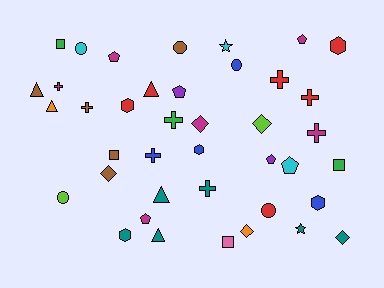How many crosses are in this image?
There are 8 crosses.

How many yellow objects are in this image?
There are no yellow objects.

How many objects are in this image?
There are 40 objects.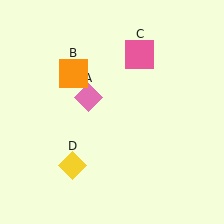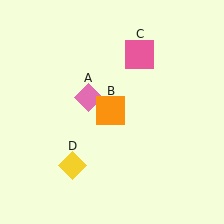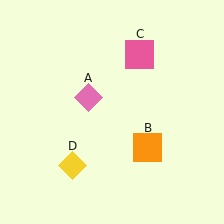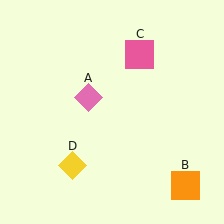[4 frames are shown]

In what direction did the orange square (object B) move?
The orange square (object B) moved down and to the right.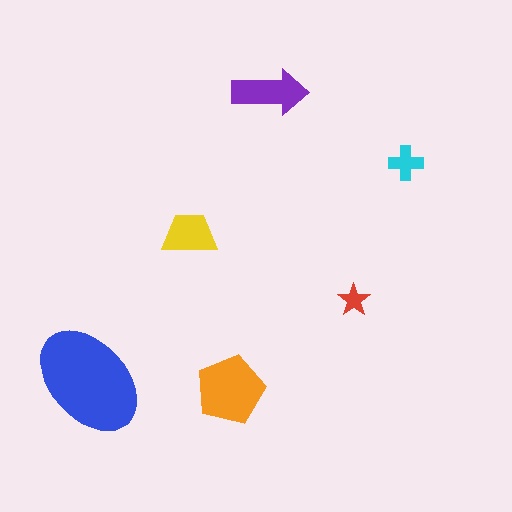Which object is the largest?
The blue ellipse.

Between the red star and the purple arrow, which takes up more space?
The purple arrow.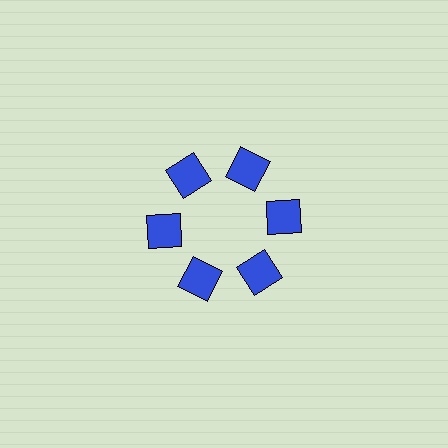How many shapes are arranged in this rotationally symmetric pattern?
There are 6 shapes, arranged in 6 groups of 1.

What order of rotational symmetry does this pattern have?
This pattern has 6-fold rotational symmetry.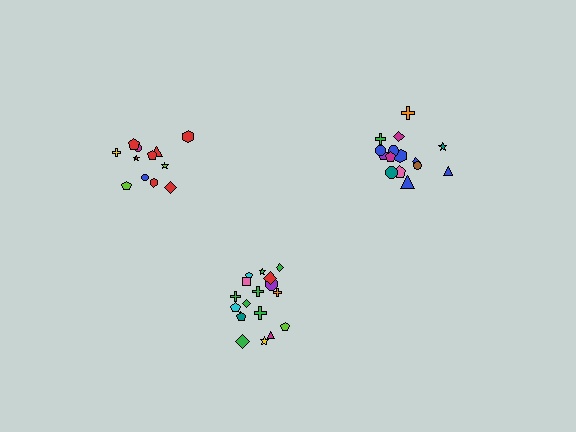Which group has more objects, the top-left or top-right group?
The top-right group.